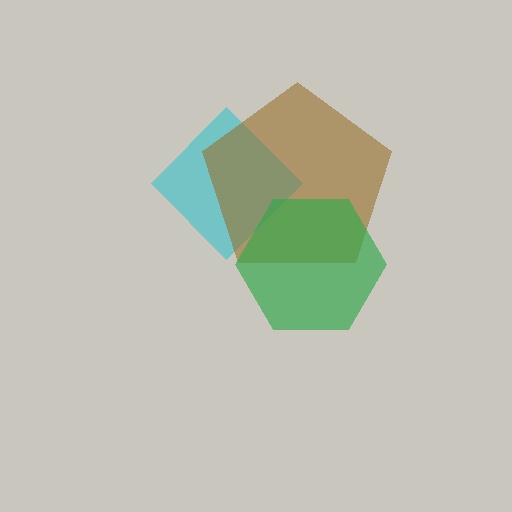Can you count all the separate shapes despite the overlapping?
Yes, there are 3 separate shapes.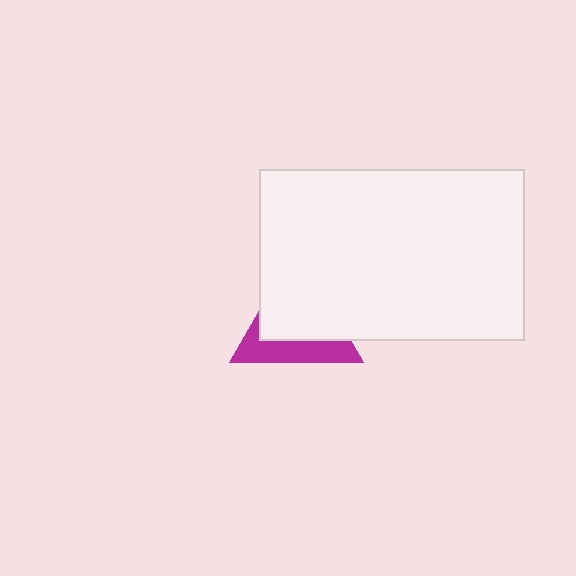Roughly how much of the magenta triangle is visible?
A small part of it is visible (roughly 38%).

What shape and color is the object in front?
The object in front is a white rectangle.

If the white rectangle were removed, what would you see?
You would see the complete magenta triangle.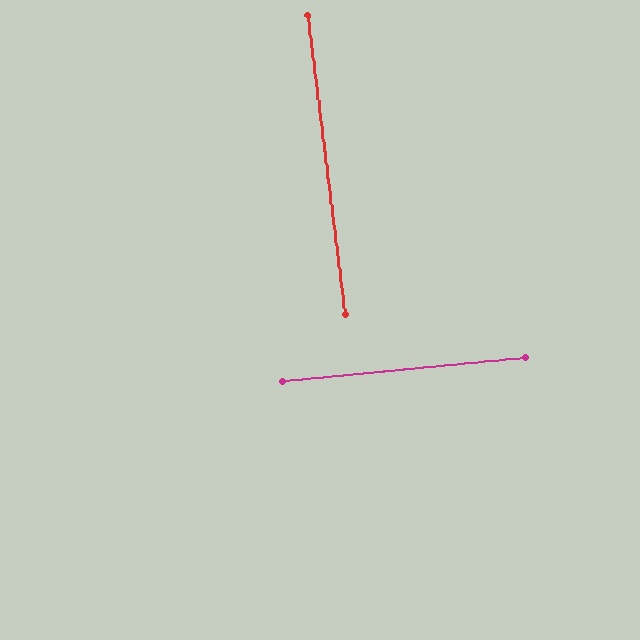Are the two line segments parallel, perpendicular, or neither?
Perpendicular — they meet at approximately 88°.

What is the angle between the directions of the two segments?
Approximately 88 degrees.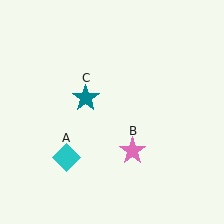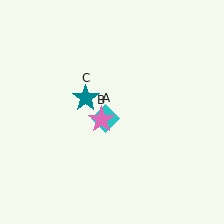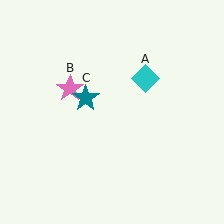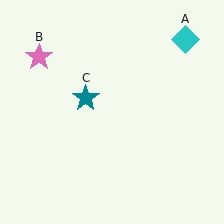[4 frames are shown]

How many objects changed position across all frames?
2 objects changed position: cyan diamond (object A), pink star (object B).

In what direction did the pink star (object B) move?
The pink star (object B) moved up and to the left.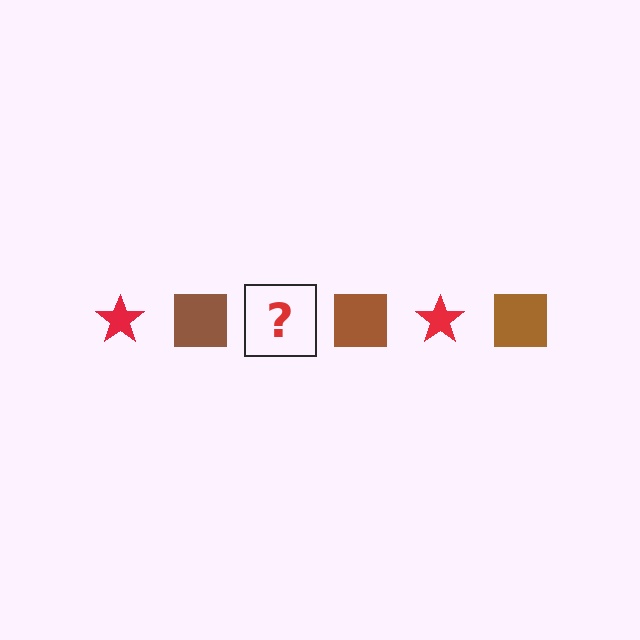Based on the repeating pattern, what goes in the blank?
The blank should be a red star.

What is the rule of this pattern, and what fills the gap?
The rule is that the pattern alternates between red star and brown square. The gap should be filled with a red star.